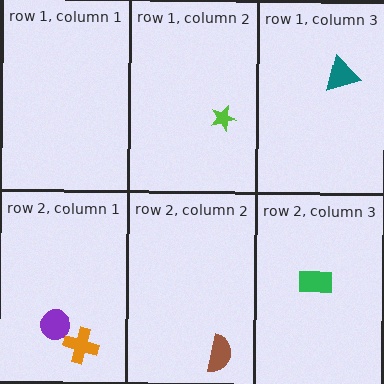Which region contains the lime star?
The row 1, column 2 region.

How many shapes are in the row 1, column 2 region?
1.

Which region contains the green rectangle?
The row 2, column 3 region.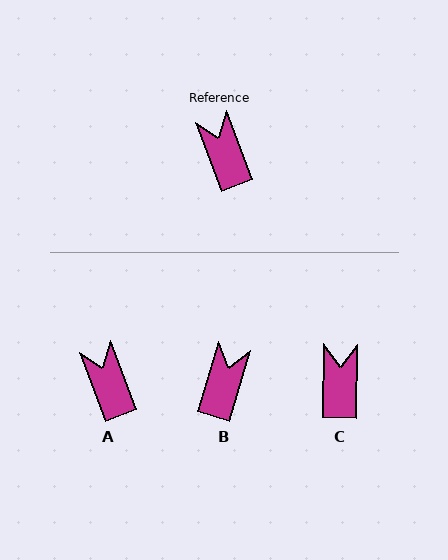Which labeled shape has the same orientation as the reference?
A.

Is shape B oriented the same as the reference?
No, it is off by about 37 degrees.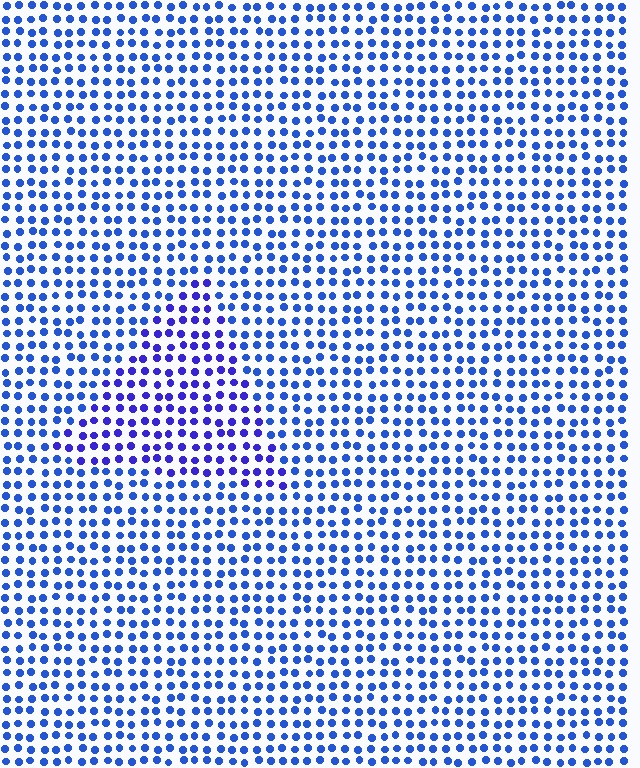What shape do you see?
I see a triangle.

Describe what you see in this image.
The image is filled with small blue elements in a uniform arrangement. A triangle-shaped region is visible where the elements are tinted to a slightly different hue, forming a subtle color boundary.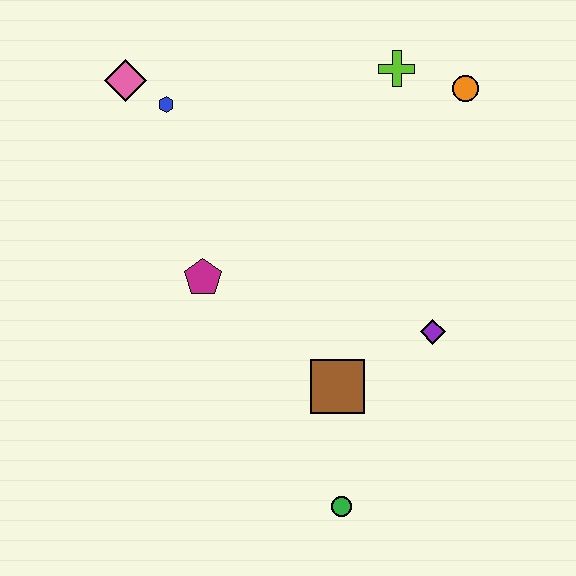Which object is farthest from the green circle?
The pink diamond is farthest from the green circle.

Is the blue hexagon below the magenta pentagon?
No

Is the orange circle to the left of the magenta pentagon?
No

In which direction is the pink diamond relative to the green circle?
The pink diamond is above the green circle.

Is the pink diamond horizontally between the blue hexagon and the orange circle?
No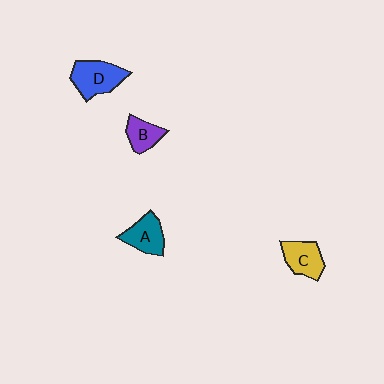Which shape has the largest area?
Shape D (blue).